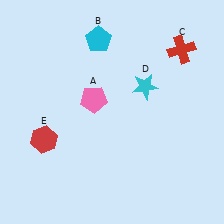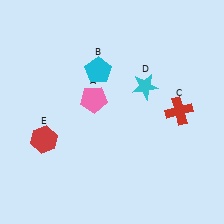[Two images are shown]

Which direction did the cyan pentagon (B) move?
The cyan pentagon (B) moved down.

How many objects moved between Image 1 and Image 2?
2 objects moved between the two images.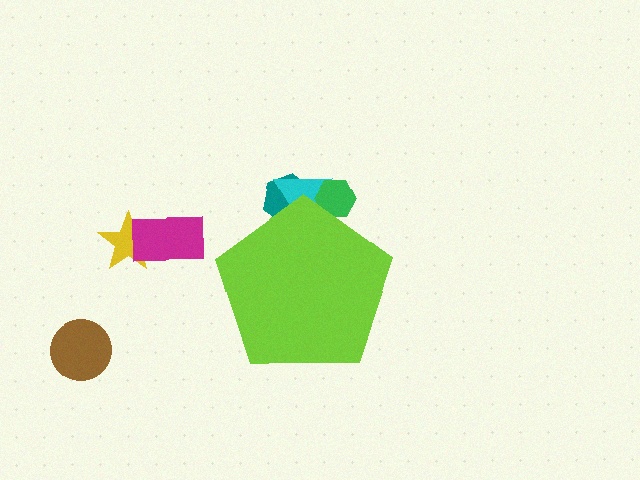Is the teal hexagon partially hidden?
Yes, the teal hexagon is partially hidden behind the lime pentagon.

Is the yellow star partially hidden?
No, the yellow star is fully visible.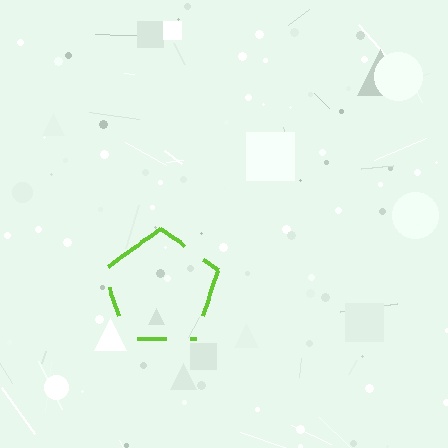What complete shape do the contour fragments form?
The contour fragments form a pentagon.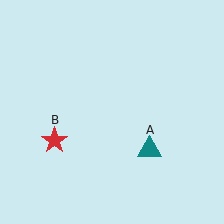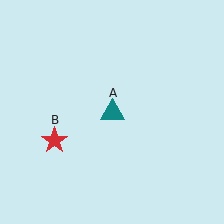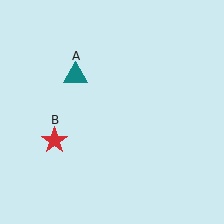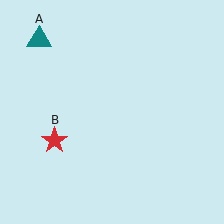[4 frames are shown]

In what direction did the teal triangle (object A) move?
The teal triangle (object A) moved up and to the left.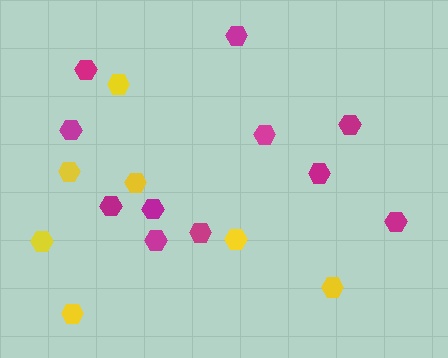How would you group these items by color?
There are 2 groups: one group of yellow hexagons (7) and one group of magenta hexagons (11).